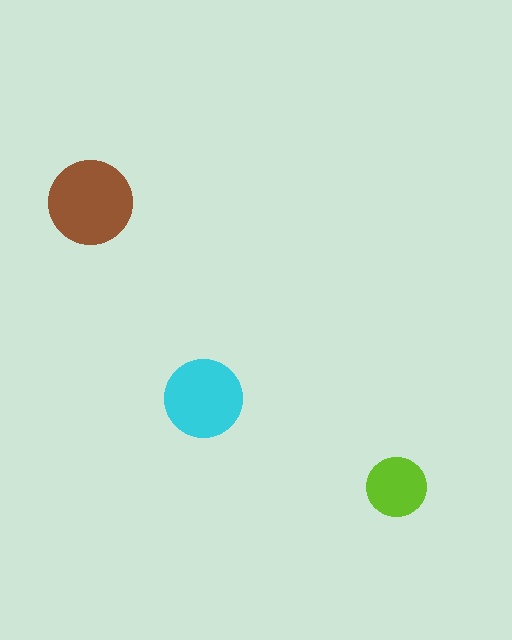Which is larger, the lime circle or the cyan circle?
The cyan one.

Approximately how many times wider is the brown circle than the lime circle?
About 1.5 times wider.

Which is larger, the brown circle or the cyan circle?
The brown one.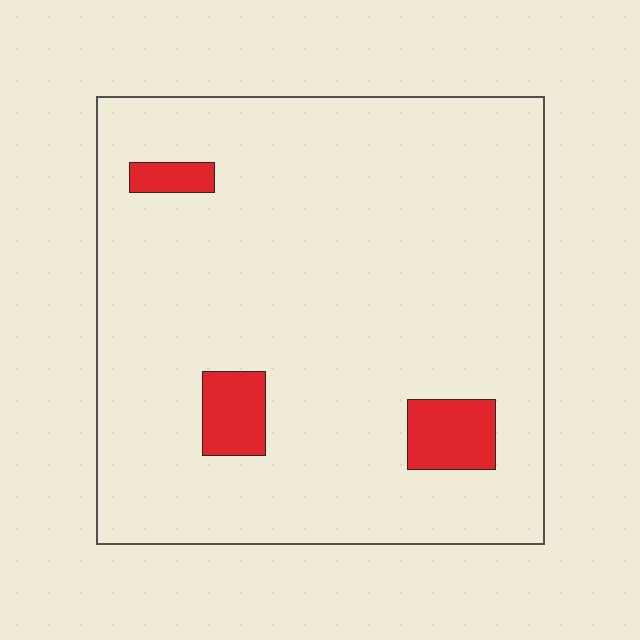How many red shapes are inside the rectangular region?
3.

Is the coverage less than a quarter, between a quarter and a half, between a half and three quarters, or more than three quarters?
Less than a quarter.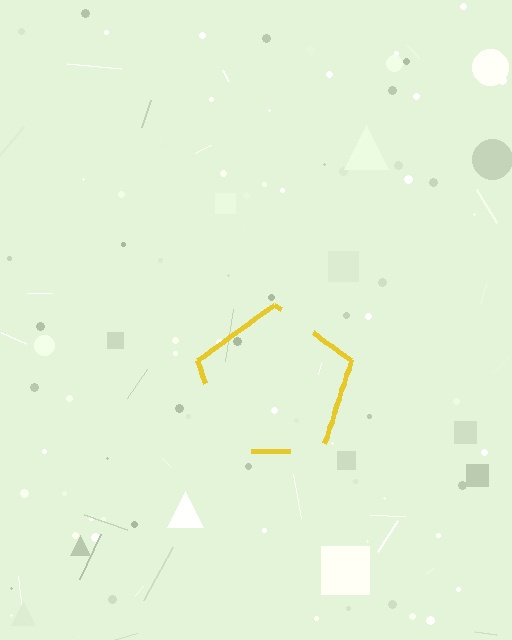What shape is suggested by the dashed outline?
The dashed outline suggests a pentagon.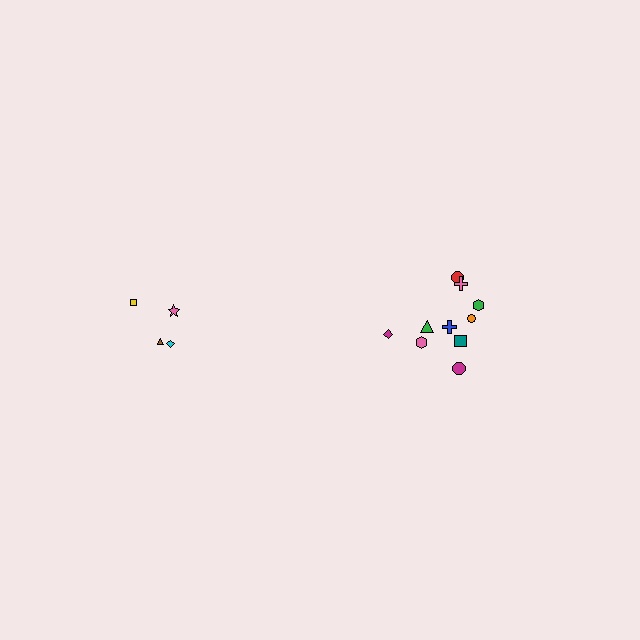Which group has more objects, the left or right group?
The right group.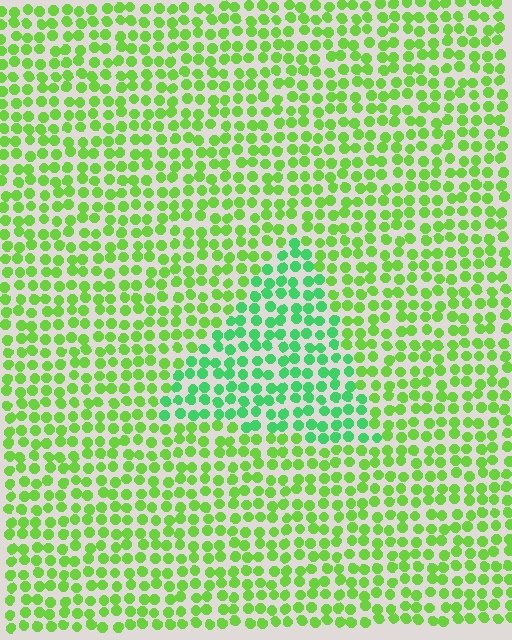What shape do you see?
I see a triangle.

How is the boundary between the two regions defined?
The boundary is defined purely by a slight shift in hue (about 34 degrees). Spacing, size, and orientation are identical on both sides.